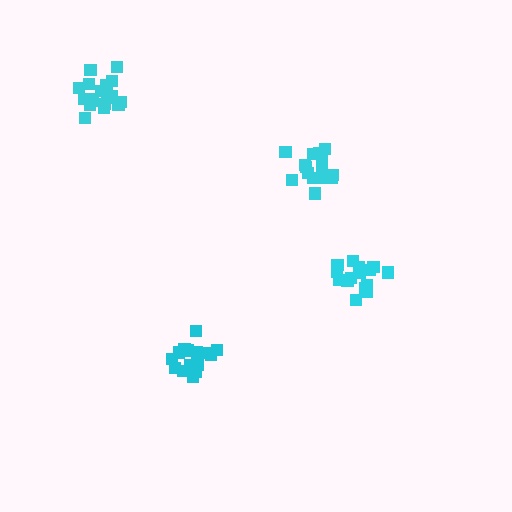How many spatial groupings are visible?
There are 4 spatial groupings.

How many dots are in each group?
Group 1: 16 dots, Group 2: 15 dots, Group 3: 16 dots, Group 4: 19 dots (66 total).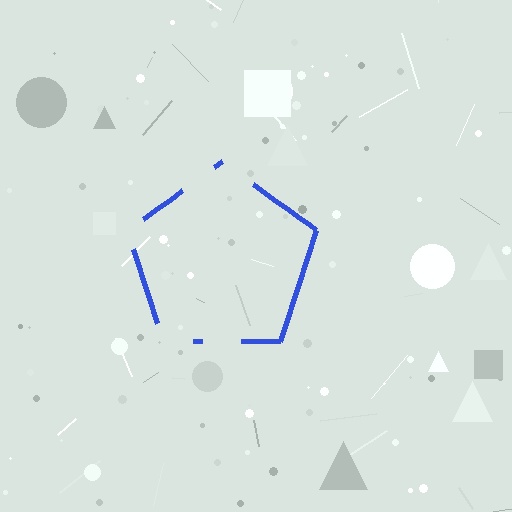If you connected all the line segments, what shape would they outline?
They would outline a pentagon.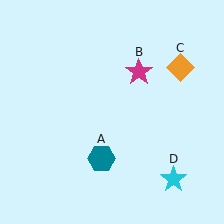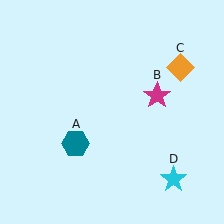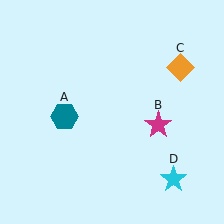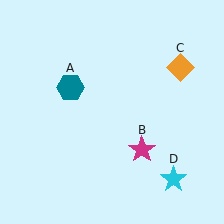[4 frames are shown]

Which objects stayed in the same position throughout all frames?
Orange diamond (object C) and cyan star (object D) remained stationary.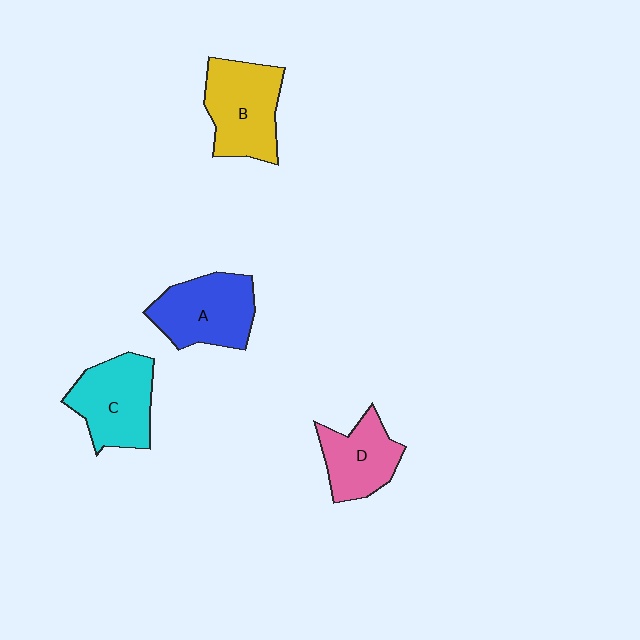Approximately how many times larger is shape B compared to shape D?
Approximately 1.3 times.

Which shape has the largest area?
Shape B (yellow).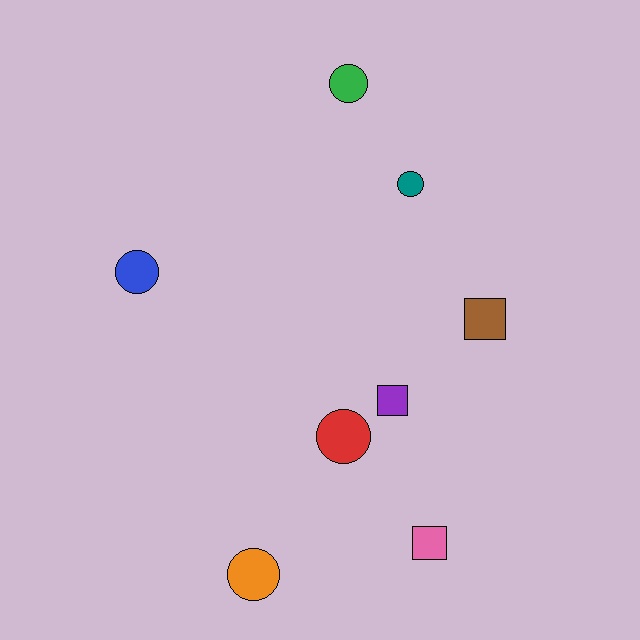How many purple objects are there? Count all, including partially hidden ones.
There is 1 purple object.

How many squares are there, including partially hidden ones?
There are 3 squares.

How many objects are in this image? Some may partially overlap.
There are 8 objects.